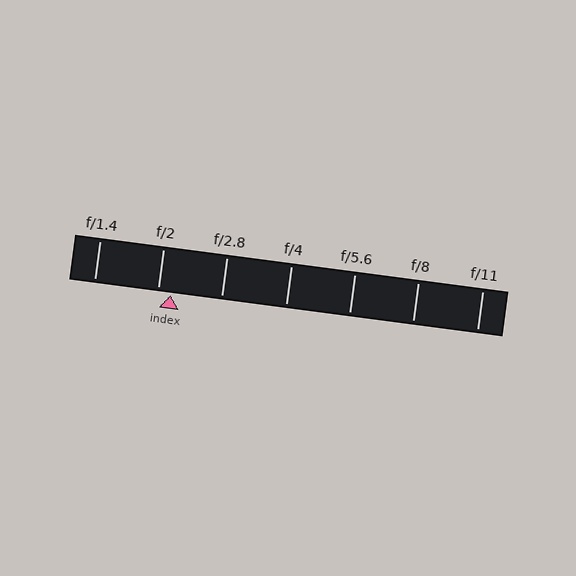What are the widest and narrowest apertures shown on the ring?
The widest aperture shown is f/1.4 and the narrowest is f/11.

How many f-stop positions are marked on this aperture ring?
There are 7 f-stop positions marked.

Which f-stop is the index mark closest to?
The index mark is closest to f/2.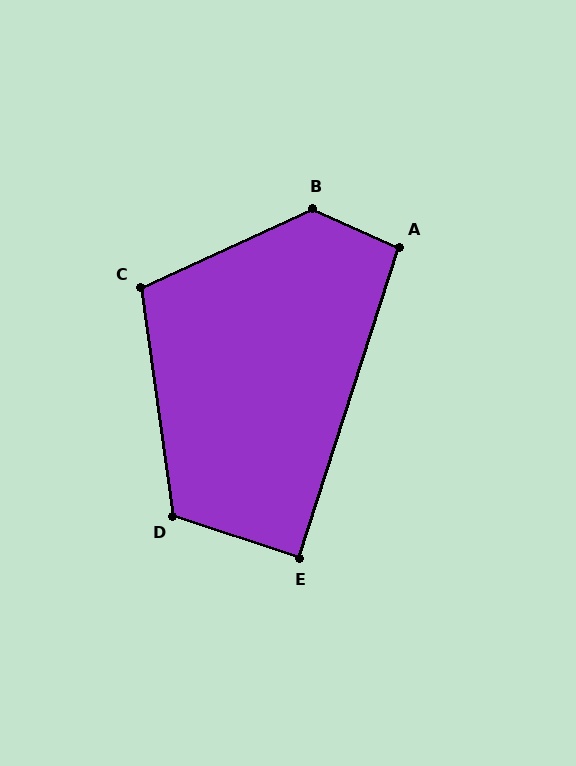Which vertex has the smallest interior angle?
E, at approximately 89 degrees.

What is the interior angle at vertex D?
Approximately 117 degrees (obtuse).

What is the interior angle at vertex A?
Approximately 96 degrees (obtuse).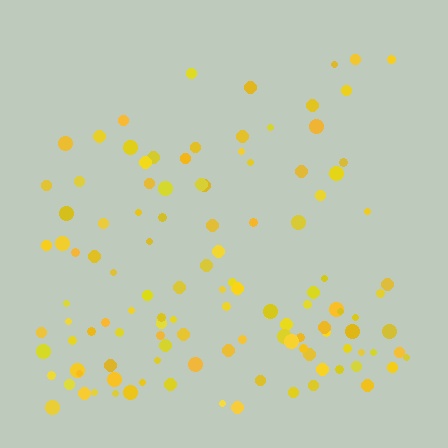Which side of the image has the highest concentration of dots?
The bottom.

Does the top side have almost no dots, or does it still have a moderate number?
Still a moderate number, just noticeably fewer than the bottom.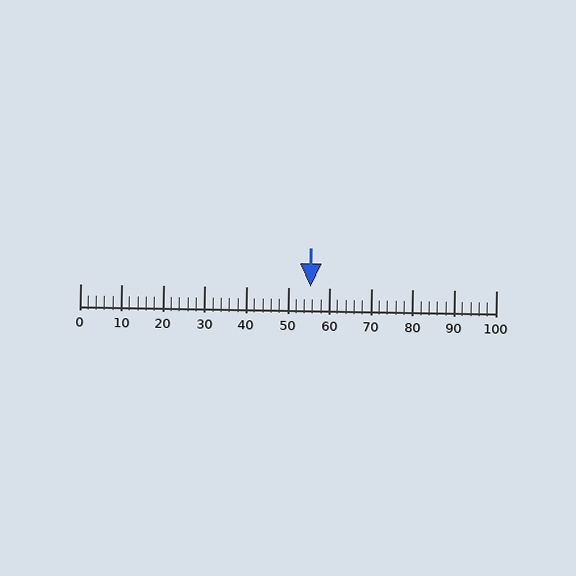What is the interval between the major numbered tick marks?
The major tick marks are spaced 10 units apart.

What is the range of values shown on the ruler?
The ruler shows values from 0 to 100.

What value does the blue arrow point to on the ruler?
The blue arrow points to approximately 55.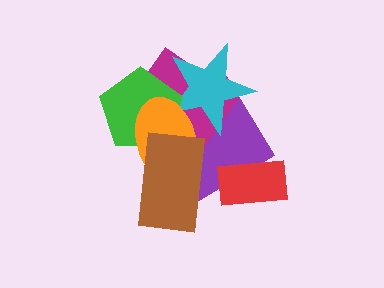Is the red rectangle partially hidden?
No, no other shape covers it.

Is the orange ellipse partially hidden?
Yes, it is partially covered by another shape.